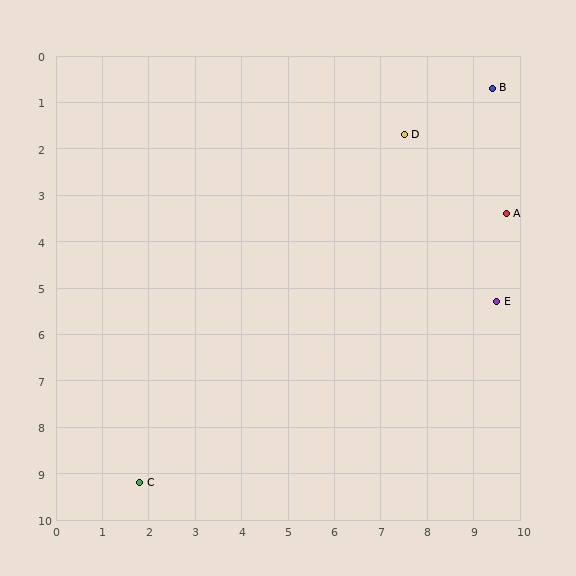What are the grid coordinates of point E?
Point E is at approximately (9.5, 5.3).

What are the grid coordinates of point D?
Point D is at approximately (7.5, 1.7).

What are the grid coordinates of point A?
Point A is at approximately (9.7, 3.4).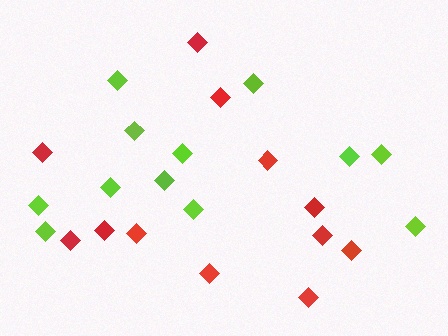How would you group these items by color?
There are 2 groups: one group of red diamonds (12) and one group of lime diamonds (12).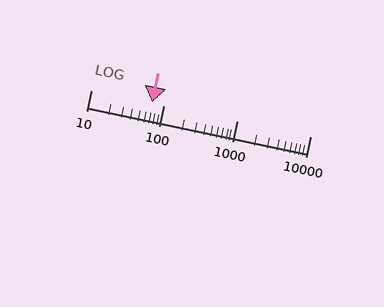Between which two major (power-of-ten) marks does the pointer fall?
The pointer is between 10 and 100.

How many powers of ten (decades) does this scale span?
The scale spans 3 decades, from 10 to 10000.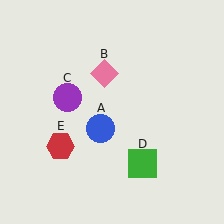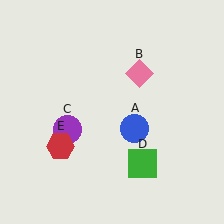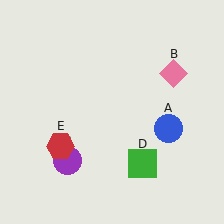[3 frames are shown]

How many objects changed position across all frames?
3 objects changed position: blue circle (object A), pink diamond (object B), purple circle (object C).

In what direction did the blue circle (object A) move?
The blue circle (object A) moved right.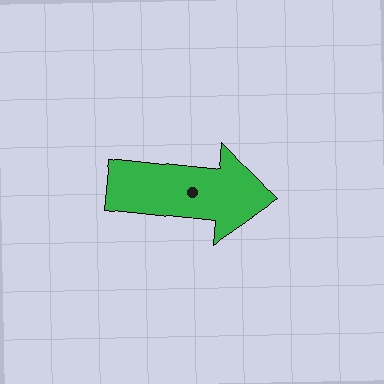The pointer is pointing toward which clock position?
Roughly 3 o'clock.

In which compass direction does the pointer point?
East.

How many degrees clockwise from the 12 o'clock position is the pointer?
Approximately 96 degrees.